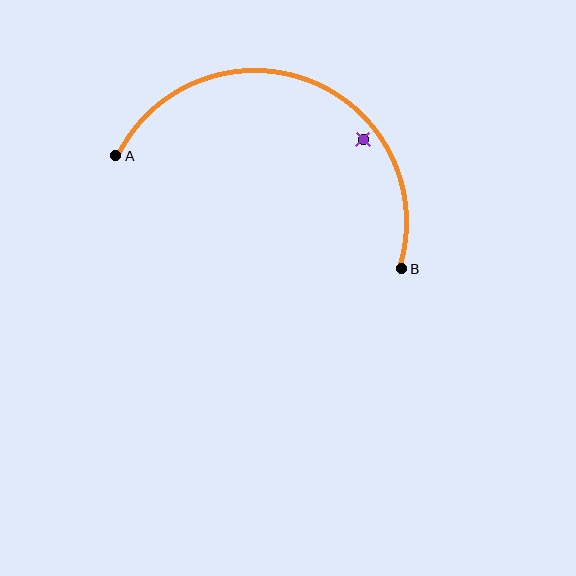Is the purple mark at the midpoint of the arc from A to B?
No — the purple mark does not lie on the arc at all. It sits slightly inside the curve.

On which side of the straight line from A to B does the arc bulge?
The arc bulges above the straight line connecting A and B.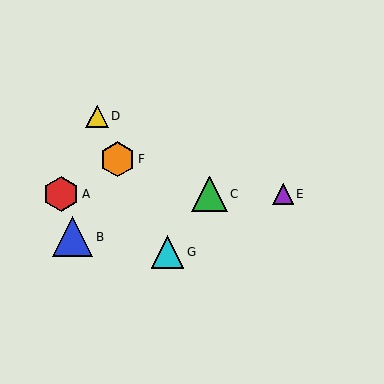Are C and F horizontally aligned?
No, C is at y≈194 and F is at y≈159.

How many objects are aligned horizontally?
3 objects (A, C, E) are aligned horizontally.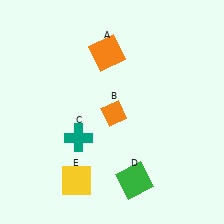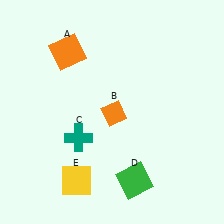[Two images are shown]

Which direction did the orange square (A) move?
The orange square (A) moved left.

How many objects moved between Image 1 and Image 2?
1 object moved between the two images.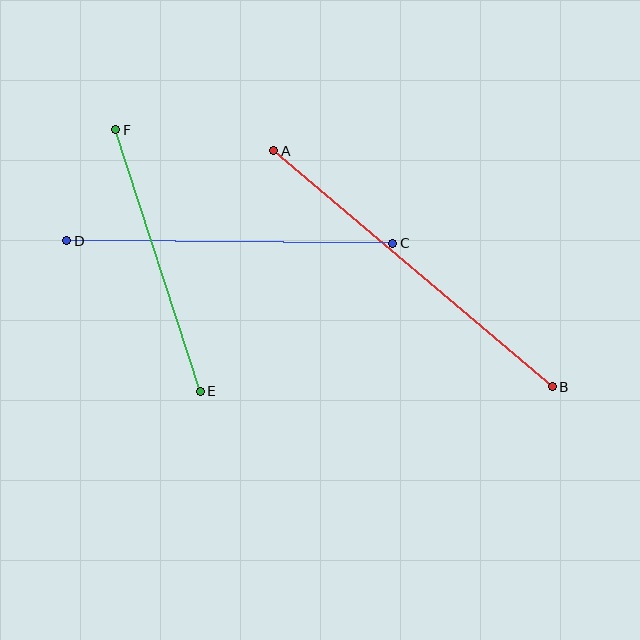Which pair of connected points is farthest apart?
Points A and B are farthest apart.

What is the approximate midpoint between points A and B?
The midpoint is at approximately (413, 269) pixels.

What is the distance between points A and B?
The distance is approximately 365 pixels.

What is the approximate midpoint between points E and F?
The midpoint is at approximately (158, 260) pixels.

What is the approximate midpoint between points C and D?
The midpoint is at approximately (230, 242) pixels.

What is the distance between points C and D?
The distance is approximately 326 pixels.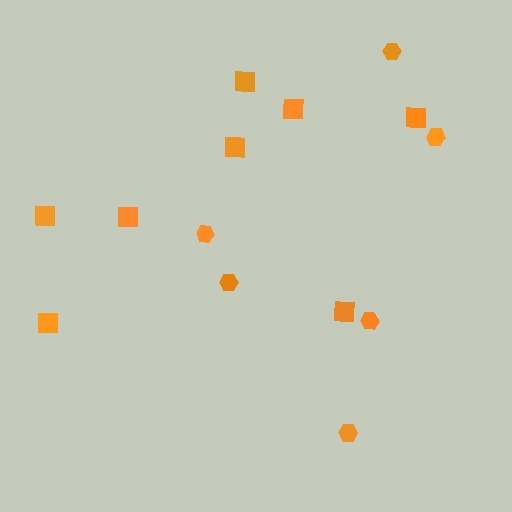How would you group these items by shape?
There are 2 groups: one group of squares (8) and one group of hexagons (6).